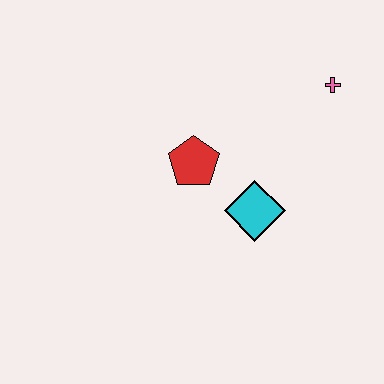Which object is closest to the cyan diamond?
The red pentagon is closest to the cyan diamond.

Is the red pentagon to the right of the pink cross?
No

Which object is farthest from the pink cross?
The red pentagon is farthest from the pink cross.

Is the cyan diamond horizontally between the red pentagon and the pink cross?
Yes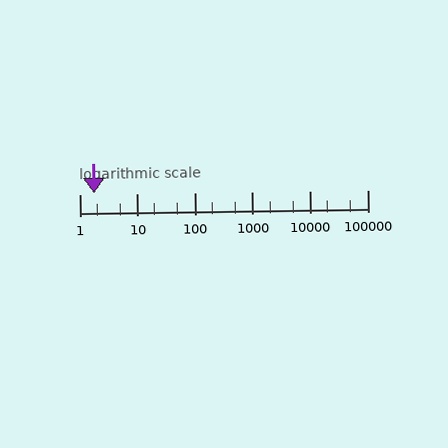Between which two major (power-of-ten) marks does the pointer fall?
The pointer is between 1 and 10.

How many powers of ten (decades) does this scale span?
The scale spans 5 decades, from 1 to 100000.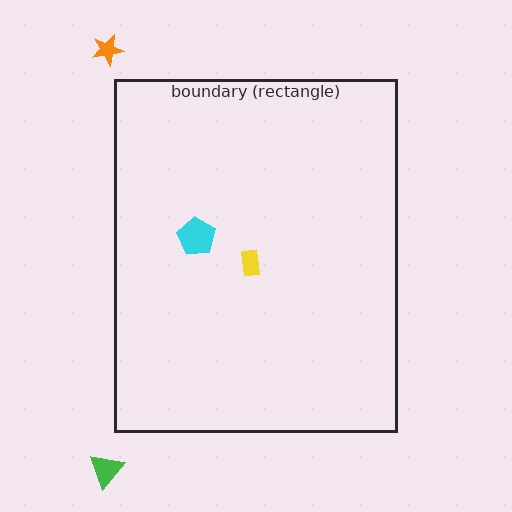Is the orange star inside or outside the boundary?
Outside.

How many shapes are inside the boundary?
2 inside, 2 outside.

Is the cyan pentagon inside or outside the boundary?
Inside.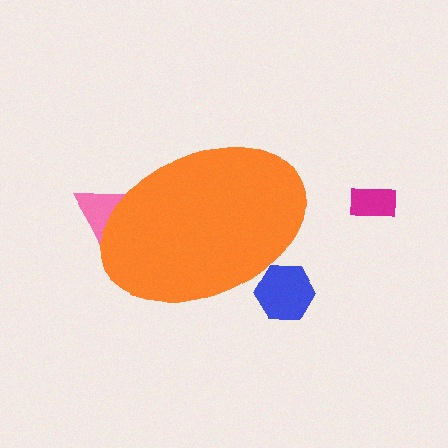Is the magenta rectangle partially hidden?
No, the magenta rectangle is fully visible.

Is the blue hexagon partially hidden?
Yes, the blue hexagon is partially hidden behind the orange ellipse.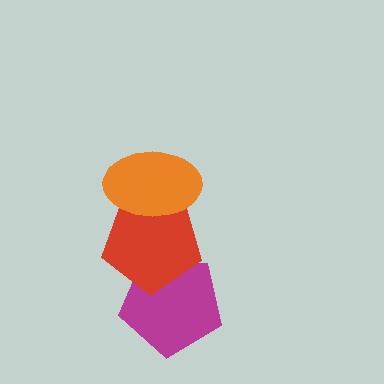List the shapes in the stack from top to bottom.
From top to bottom: the orange ellipse, the red pentagon, the magenta pentagon.